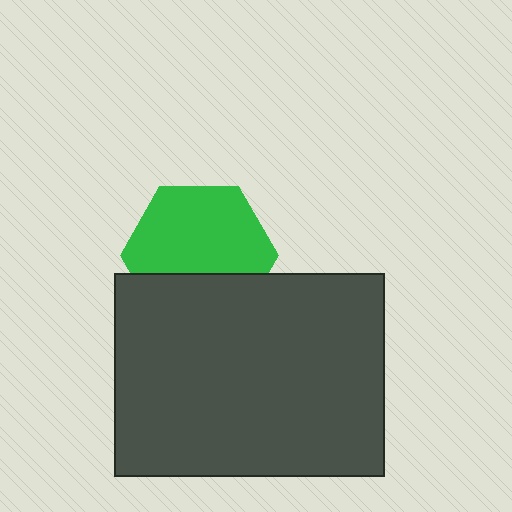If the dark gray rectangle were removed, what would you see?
You would see the complete green hexagon.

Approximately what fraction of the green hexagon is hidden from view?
Roughly 33% of the green hexagon is hidden behind the dark gray rectangle.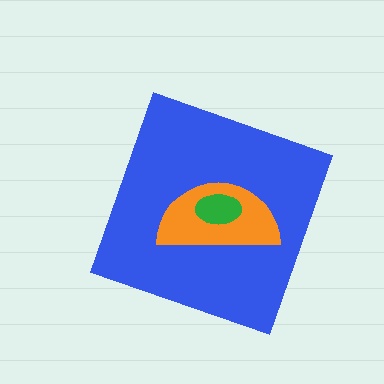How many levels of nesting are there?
3.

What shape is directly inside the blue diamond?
The orange semicircle.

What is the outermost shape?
The blue diamond.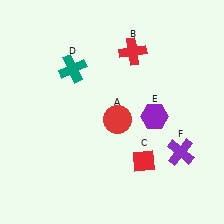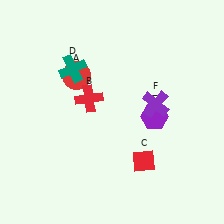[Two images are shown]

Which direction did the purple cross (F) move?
The purple cross (F) moved up.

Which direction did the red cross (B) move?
The red cross (B) moved down.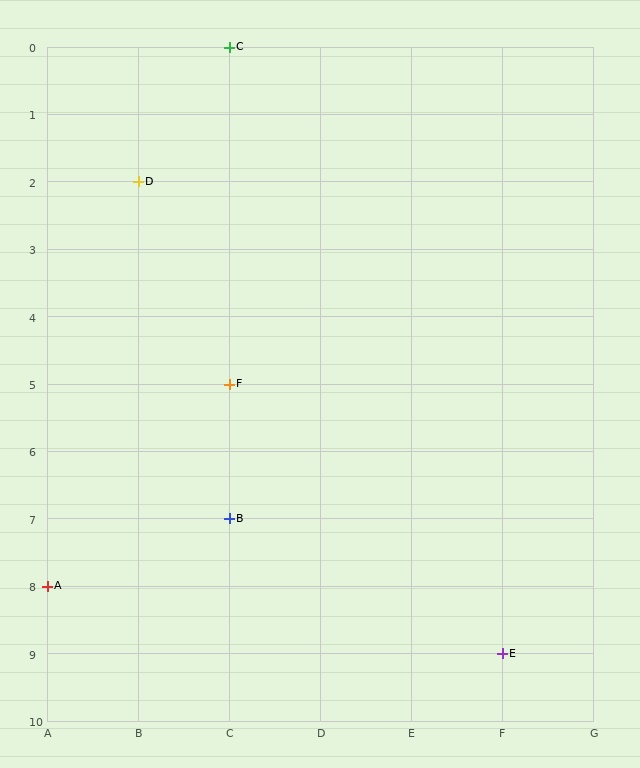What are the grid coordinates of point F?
Point F is at grid coordinates (C, 5).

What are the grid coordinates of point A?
Point A is at grid coordinates (A, 8).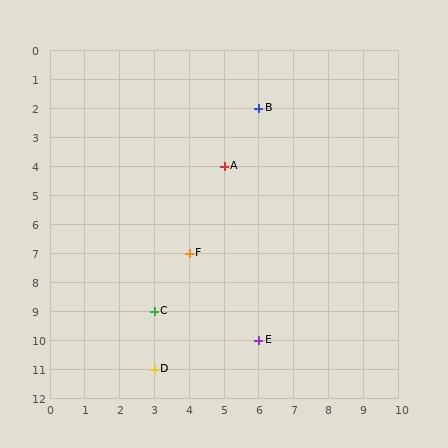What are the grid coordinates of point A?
Point A is at grid coordinates (5, 4).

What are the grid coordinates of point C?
Point C is at grid coordinates (3, 9).